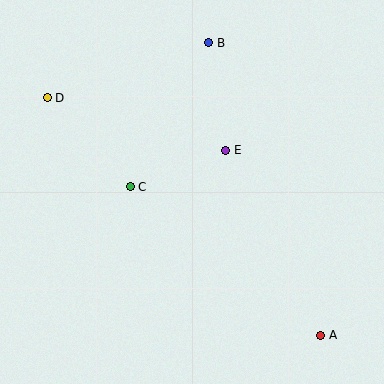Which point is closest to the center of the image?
Point E at (226, 150) is closest to the center.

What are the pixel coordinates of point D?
Point D is at (47, 98).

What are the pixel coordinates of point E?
Point E is at (226, 150).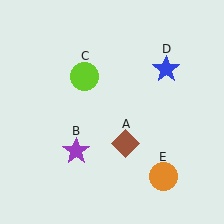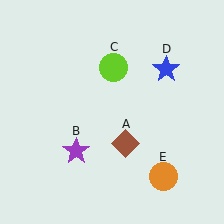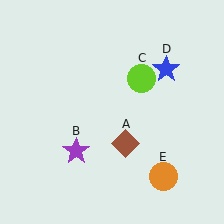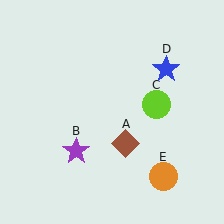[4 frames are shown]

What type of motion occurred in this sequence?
The lime circle (object C) rotated clockwise around the center of the scene.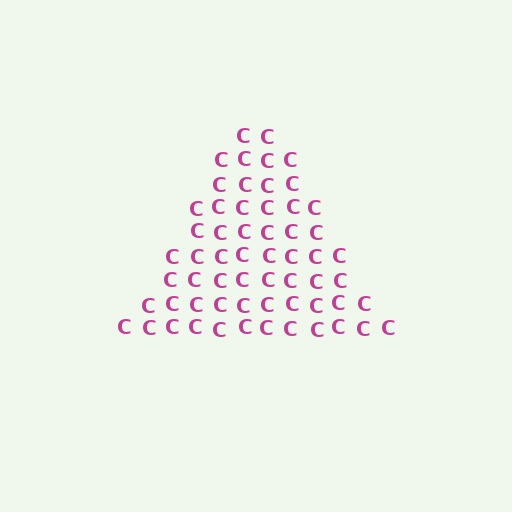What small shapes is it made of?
It is made of small letter C's.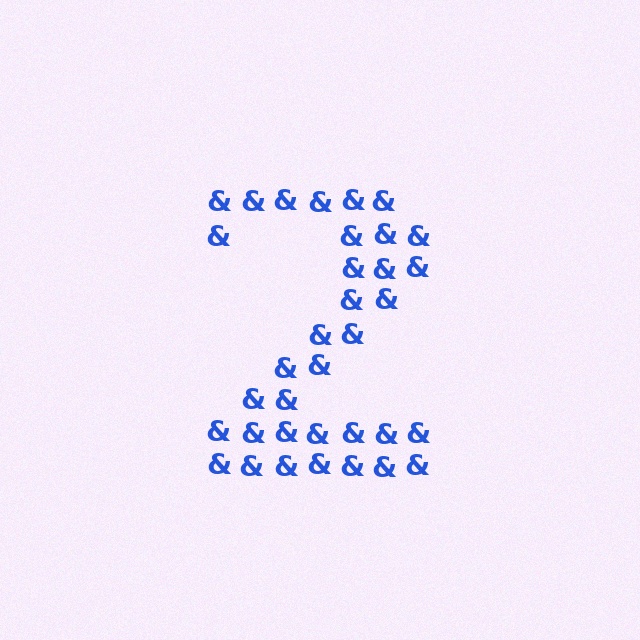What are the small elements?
The small elements are ampersands.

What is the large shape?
The large shape is the digit 2.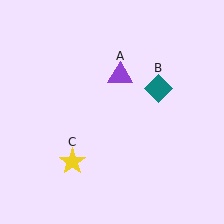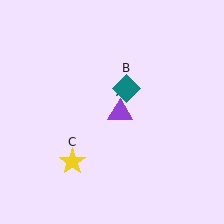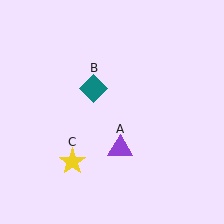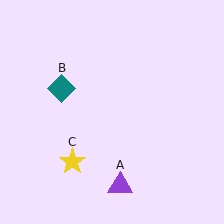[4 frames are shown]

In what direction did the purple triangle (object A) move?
The purple triangle (object A) moved down.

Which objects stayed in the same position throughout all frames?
Yellow star (object C) remained stationary.